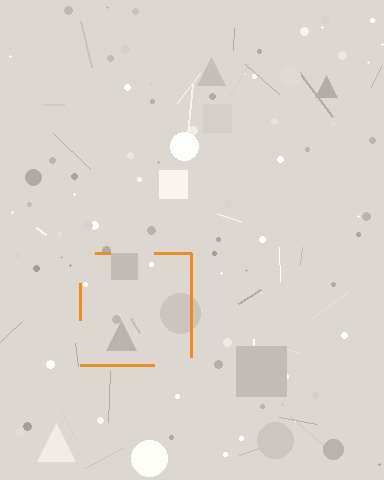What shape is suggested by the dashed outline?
The dashed outline suggests a square.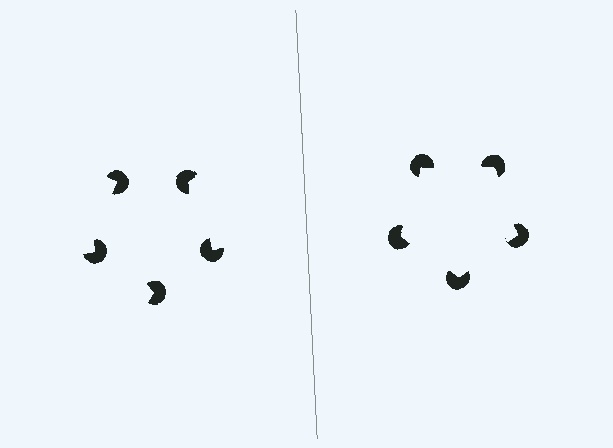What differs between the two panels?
The pac-man discs are positioned identically on both sides; only the wedge orientations differ. On the right they align to a pentagon; on the left they are misaligned.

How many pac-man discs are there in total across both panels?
10 — 5 on each side.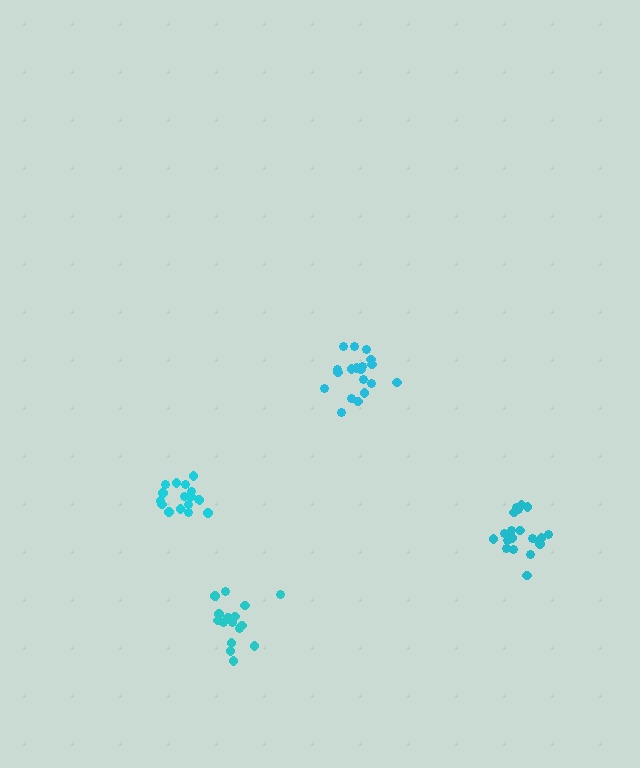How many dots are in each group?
Group 1: 17 dots, Group 2: 21 dots, Group 3: 16 dots, Group 4: 19 dots (73 total).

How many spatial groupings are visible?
There are 4 spatial groupings.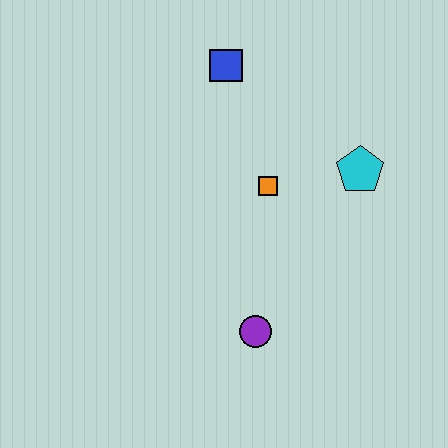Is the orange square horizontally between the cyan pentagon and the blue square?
Yes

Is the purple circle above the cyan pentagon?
No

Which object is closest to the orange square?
The cyan pentagon is closest to the orange square.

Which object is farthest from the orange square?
The purple circle is farthest from the orange square.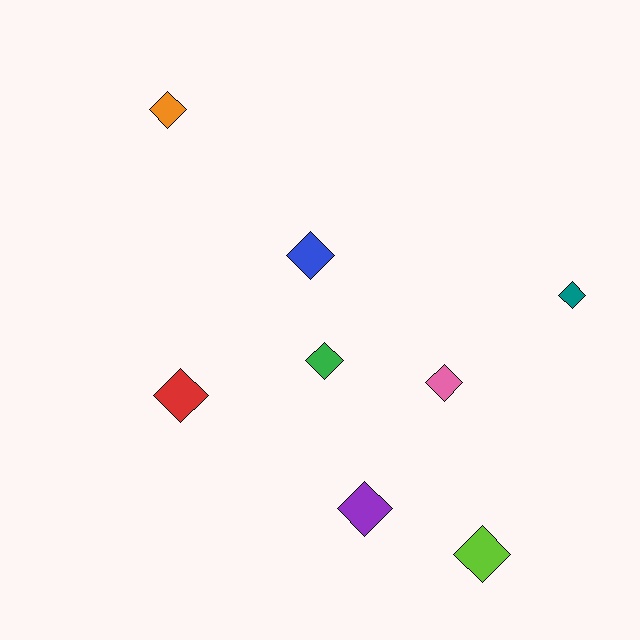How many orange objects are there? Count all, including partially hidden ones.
There is 1 orange object.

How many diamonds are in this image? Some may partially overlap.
There are 8 diamonds.